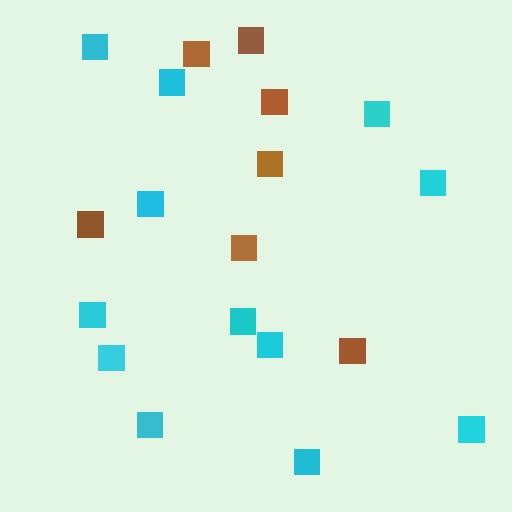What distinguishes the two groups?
There are 2 groups: one group of cyan squares (12) and one group of brown squares (7).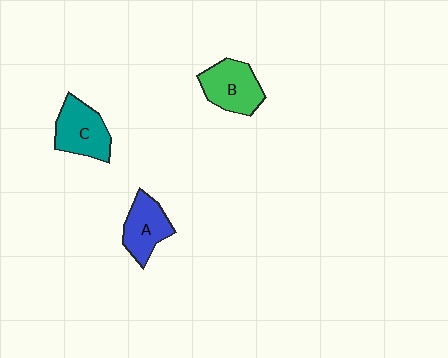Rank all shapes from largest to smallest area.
From largest to smallest: C (teal), B (green), A (blue).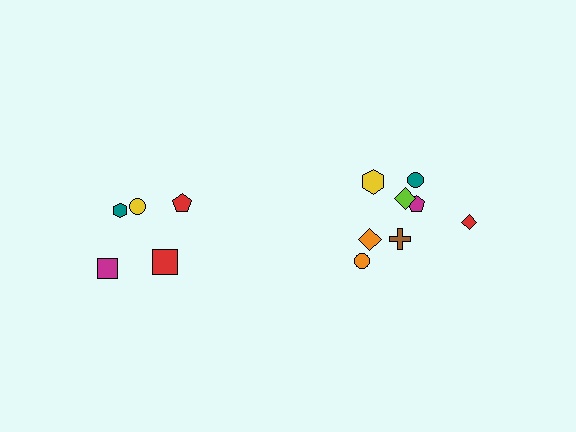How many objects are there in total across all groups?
There are 13 objects.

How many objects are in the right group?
There are 8 objects.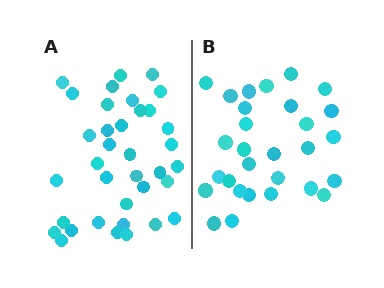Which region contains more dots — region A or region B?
Region A (the left region) has more dots.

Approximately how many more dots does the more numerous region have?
Region A has roughly 8 or so more dots than region B.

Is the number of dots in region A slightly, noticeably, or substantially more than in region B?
Region A has only slightly more — the two regions are fairly close. The ratio is roughly 1.2 to 1.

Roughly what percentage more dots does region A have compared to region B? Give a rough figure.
About 25% more.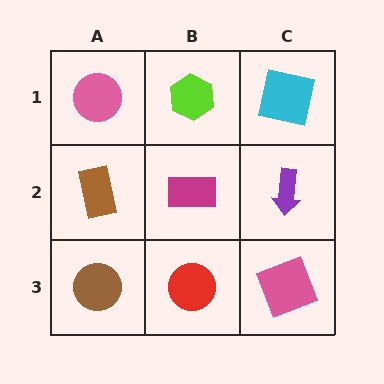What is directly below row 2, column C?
A pink square.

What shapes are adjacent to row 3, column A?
A brown rectangle (row 2, column A), a red circle (row 3, column B).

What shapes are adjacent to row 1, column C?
A purple arrow (row 2, column C), a lime hexagon (row 1, column B).